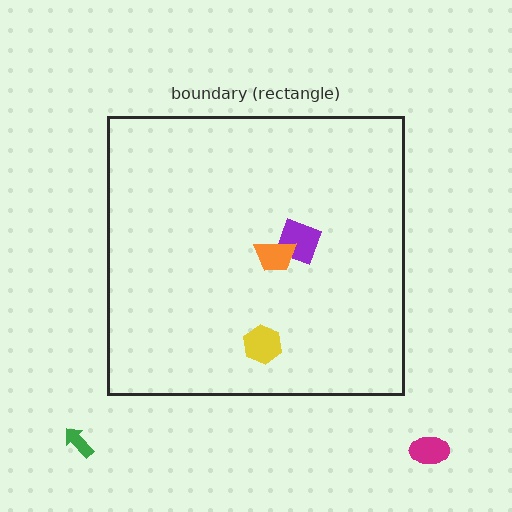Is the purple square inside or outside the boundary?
Inside.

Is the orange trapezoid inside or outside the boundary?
Inside.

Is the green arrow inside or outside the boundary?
Outside.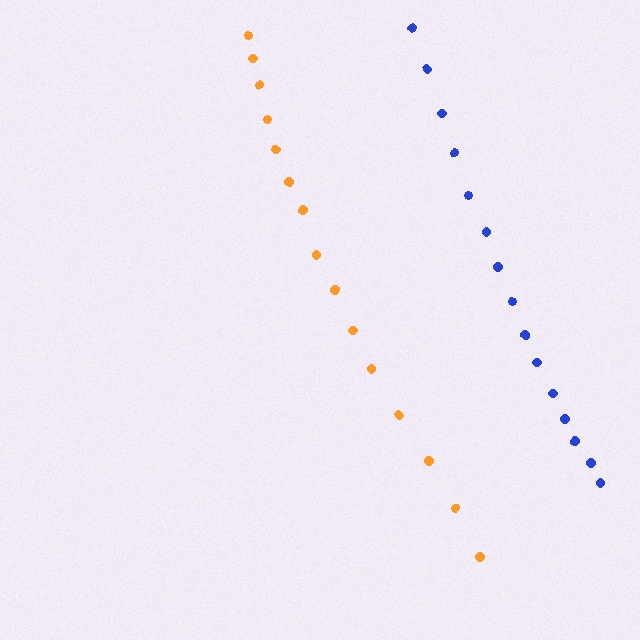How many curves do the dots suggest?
There are 2 distinct paths.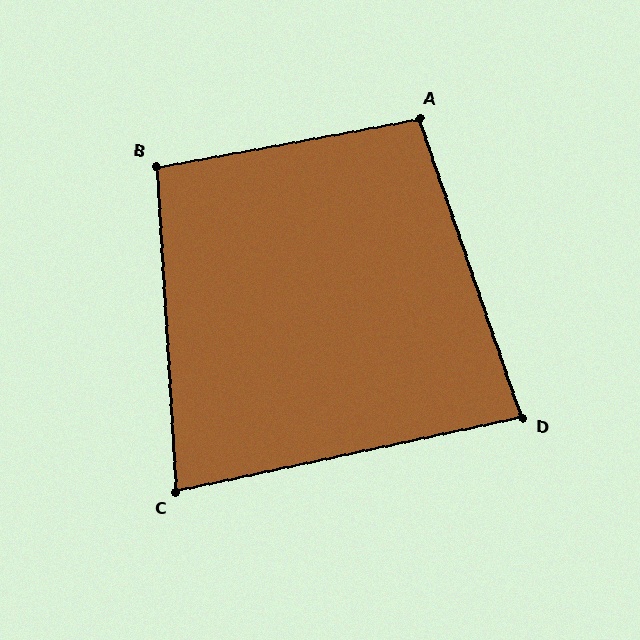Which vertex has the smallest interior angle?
C, at approximately 81 degrees.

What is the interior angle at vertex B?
Approximately 97 degrees (obtuse).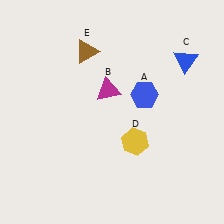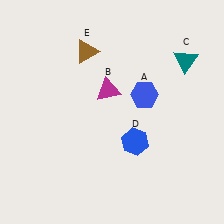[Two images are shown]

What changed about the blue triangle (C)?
In Image 1, C is blue. In Image 2, it changed to teal.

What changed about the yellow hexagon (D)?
In Image 1, D is yellow. In Image 2, it changed to blue.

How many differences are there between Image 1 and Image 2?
There are 2 differences between the two images.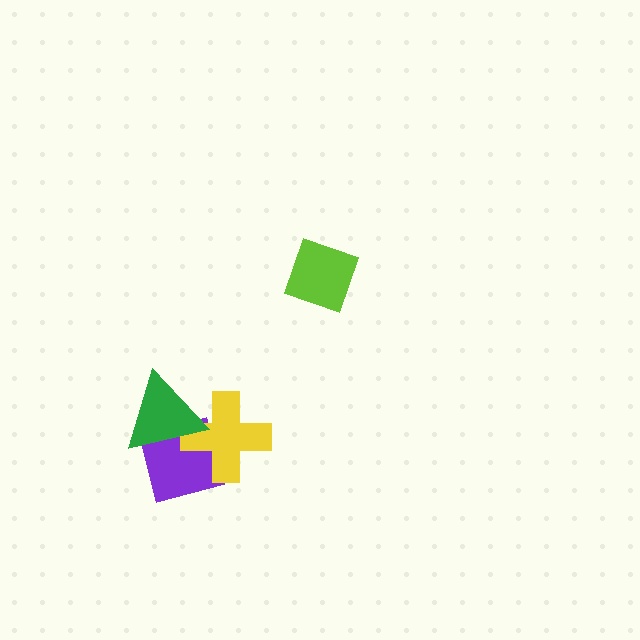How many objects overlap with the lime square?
0 objects overlap with the lime square.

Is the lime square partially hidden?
No, no other shape covers it.